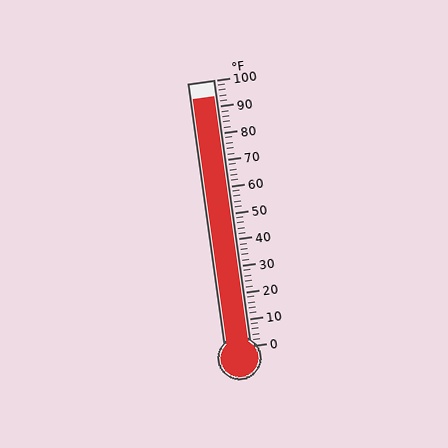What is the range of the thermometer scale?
The thermometer scale ranges from 0°F to 100°F.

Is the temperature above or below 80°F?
The temperature is above 80°F.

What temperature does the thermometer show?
The thermometer shows approximately 94°F.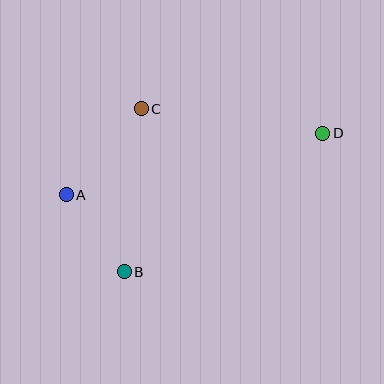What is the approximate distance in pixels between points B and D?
The distance between B and D is approximately 242 pixels.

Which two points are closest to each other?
Points A and B are closest to each other.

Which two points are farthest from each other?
Points A and D are farthest from each other.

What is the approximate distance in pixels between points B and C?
The distance between B and C is approximately 164 pixels.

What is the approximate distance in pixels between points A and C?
The distance between A and C is approximately 114 pixels.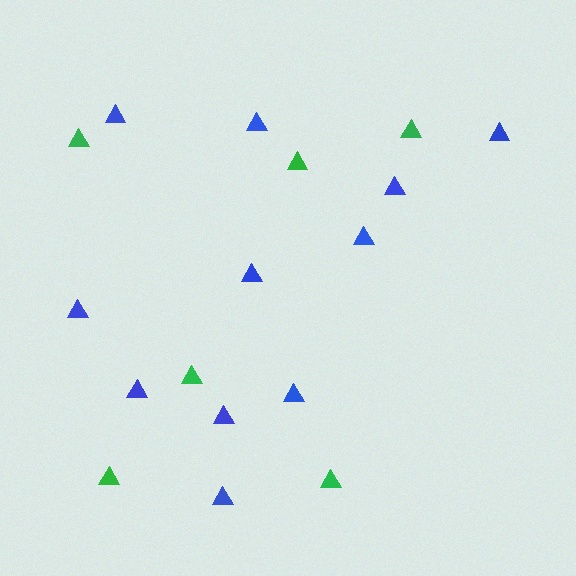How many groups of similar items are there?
There are 2 groups: one group of blue triangles (11) and one group of green triangles (6).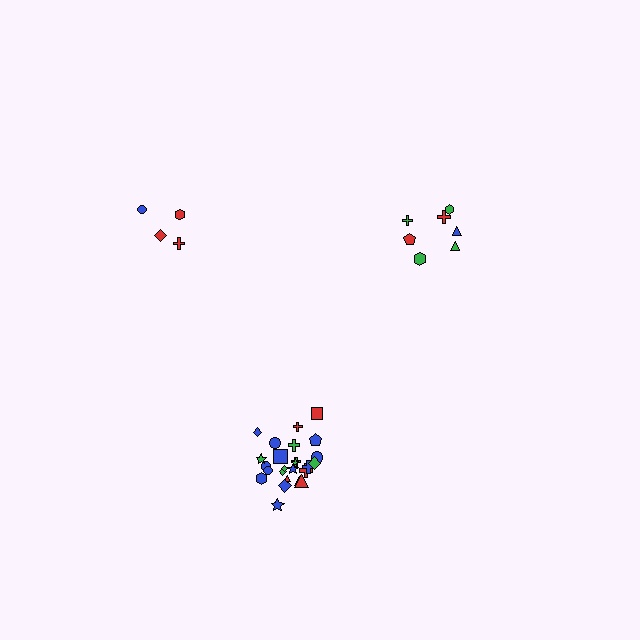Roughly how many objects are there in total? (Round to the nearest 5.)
Roughly 35 objects in total.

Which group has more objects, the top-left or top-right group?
The top-right group.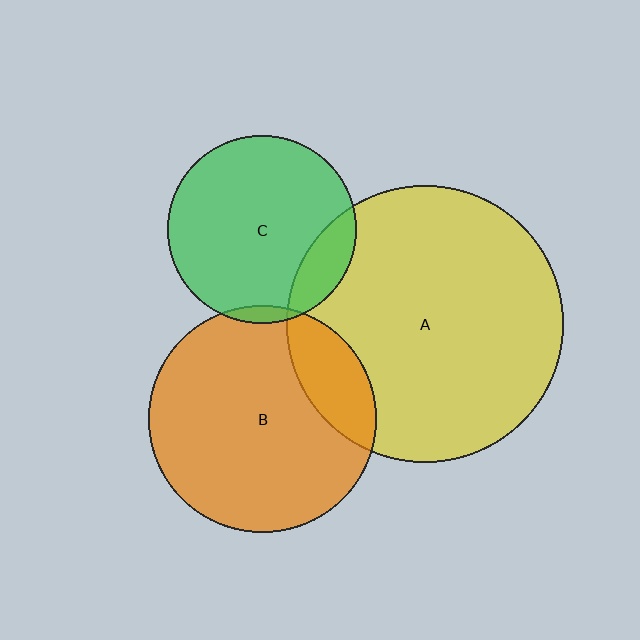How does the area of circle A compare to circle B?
Approximately 1.5 times.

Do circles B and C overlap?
Yes.